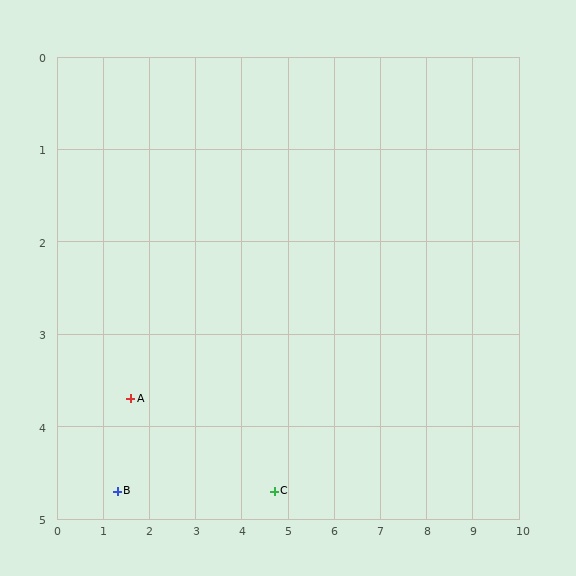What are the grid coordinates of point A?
Point A is at approximately (1.6, 3.7).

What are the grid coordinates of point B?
Point B is at approximately (1.3, 4.7).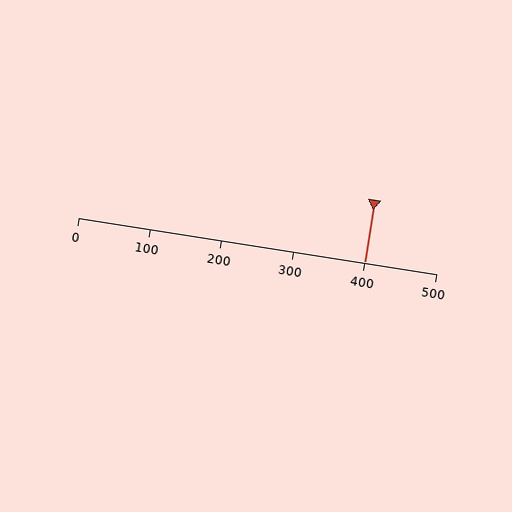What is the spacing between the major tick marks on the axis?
The major ticks are spaced 100 apart.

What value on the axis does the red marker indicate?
The marker indicates approximately 400.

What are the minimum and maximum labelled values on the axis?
The axis runs from 0 to 500.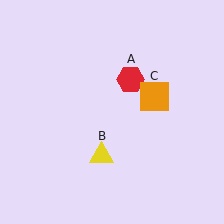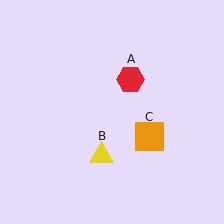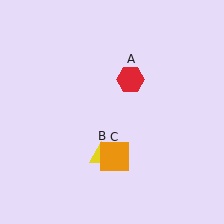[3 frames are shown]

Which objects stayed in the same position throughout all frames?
Red hexagon (object A) and yellow triangle (object B) remained stationary.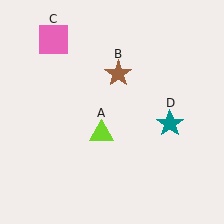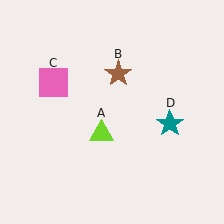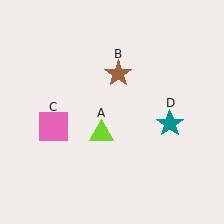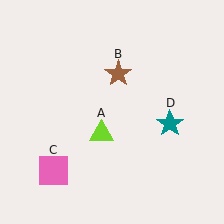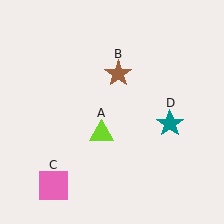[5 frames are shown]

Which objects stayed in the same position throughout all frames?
Lime triangle (object A) and brown star (object B) and teal star (object D) remained stationary.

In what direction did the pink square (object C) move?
The pink square (object C) moved down.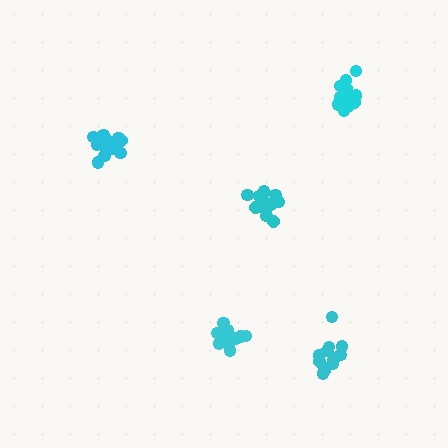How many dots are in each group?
Group 1: 12 dots, Group 2: 12 dots, Group 3: 14 dots, Group 4: 14 dots, Group 5: 15 dots (67 total).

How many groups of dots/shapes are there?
There are 5 groups.